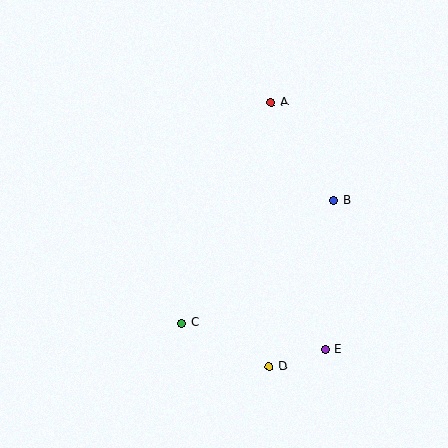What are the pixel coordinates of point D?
Point D is at (269, 366).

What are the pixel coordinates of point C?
Point C is at (181, 323).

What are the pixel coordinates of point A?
Point A is at (271, 102).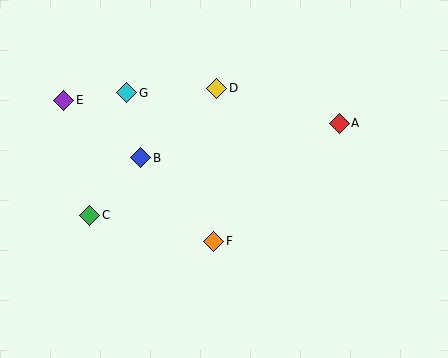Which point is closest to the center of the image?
Point F at (214, 241) is closest to the center.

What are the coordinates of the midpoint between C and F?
The midpoint between C and F is at (152, 228).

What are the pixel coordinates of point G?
Point G is at (127, 93).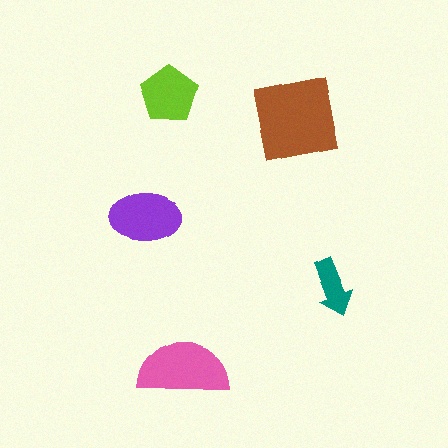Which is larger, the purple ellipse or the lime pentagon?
The purple ellipse.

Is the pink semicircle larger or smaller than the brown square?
Smaller.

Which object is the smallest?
The teal arrow.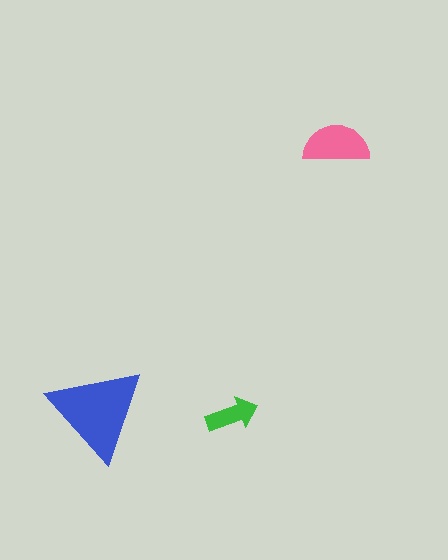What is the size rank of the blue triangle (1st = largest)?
1st.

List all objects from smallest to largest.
The green arrow, the pink semicircle, the blue triangle.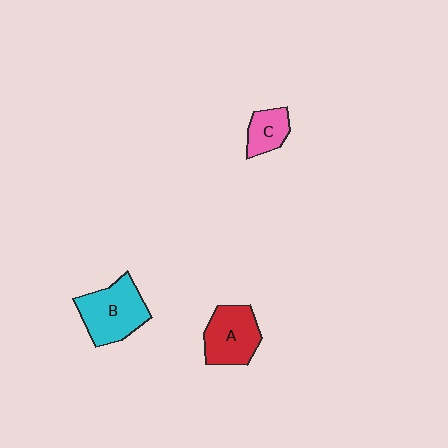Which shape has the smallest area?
Shape C (pink).